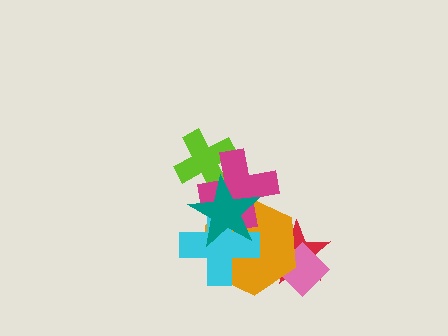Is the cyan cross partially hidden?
Yes, it is partially covered by another shape.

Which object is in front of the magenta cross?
The teal star is in front of the magenta cross.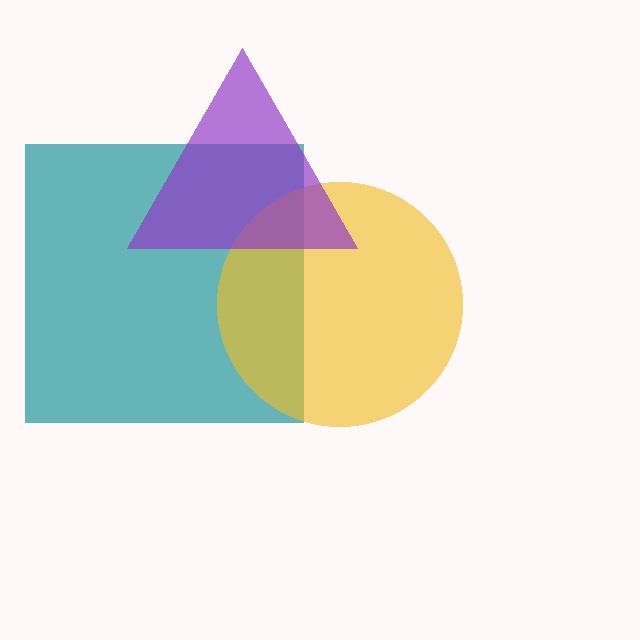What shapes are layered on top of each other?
The layered shapes are: a teal square, a yellow circle, a purple triangle.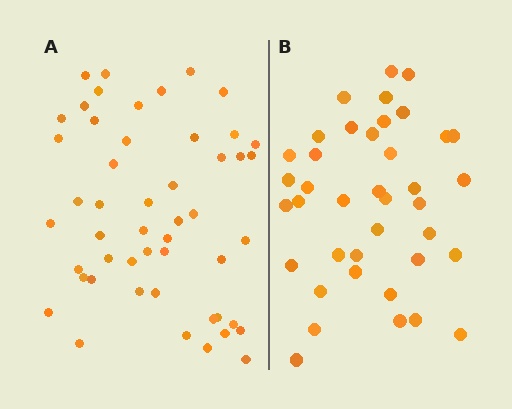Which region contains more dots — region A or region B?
Region A (the left region) has more dots.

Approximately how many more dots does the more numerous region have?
Region A has roughly 12 or so more dots than region B.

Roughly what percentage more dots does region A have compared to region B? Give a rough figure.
About 30% more.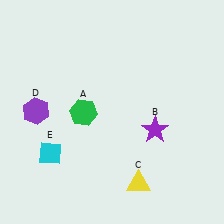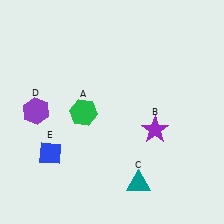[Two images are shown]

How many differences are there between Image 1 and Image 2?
There are 2 differences between the two images.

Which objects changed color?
C changed from yellow to teal. E changed from cyan to blue.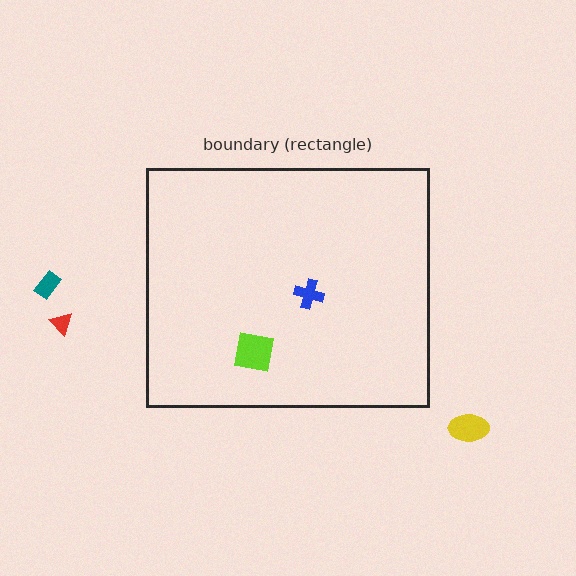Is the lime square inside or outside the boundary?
Inside.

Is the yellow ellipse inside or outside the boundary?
Outside.